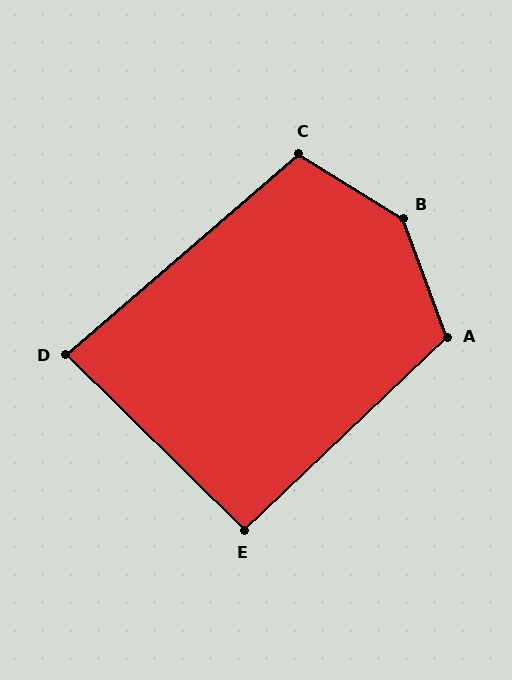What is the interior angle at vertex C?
Approximately 107 degrees (obtuse).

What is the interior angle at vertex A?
Approximately 114 degrees (obtuse).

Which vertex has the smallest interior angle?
D, at approximately 85 degrees.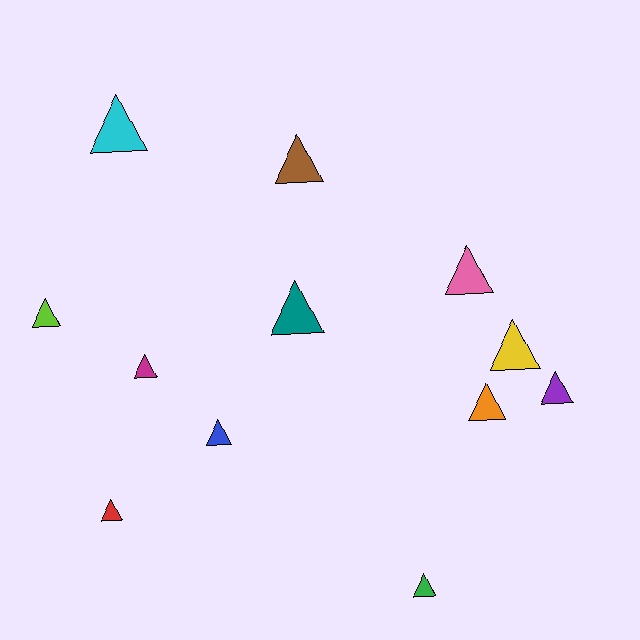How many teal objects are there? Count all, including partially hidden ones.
There is 1 teal object.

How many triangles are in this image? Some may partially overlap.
There are 12 triangles.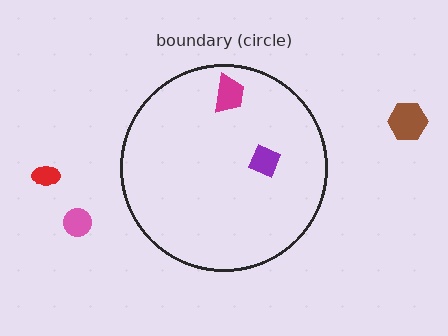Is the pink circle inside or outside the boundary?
Outside.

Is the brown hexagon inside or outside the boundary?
Outside.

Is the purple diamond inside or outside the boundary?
Inside.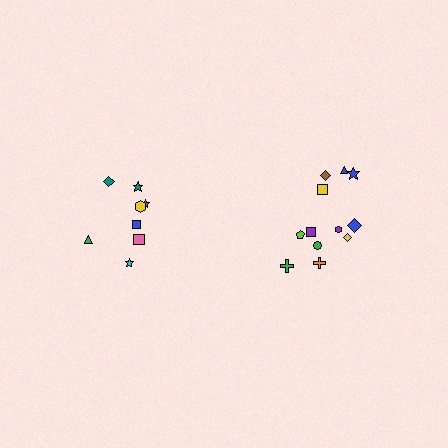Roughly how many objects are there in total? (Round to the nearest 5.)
Roughly 20 objects in total.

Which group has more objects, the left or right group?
The right group.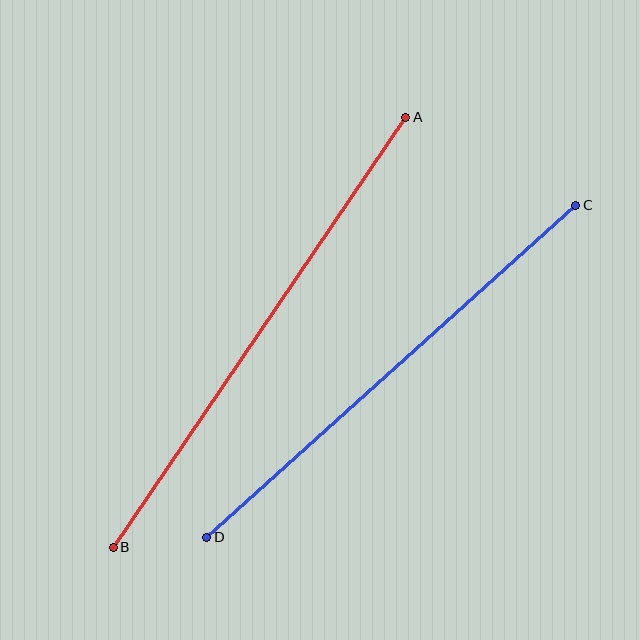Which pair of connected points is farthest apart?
Points A and B are farthest apart.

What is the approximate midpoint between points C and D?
The midpoint is at approximately (391, 371) pixels.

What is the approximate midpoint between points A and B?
The midpoint is at approximately (259, 332) pixels.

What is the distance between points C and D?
The distance is approximately 496 pixels.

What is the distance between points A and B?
The distance is approximately 520 pixels.